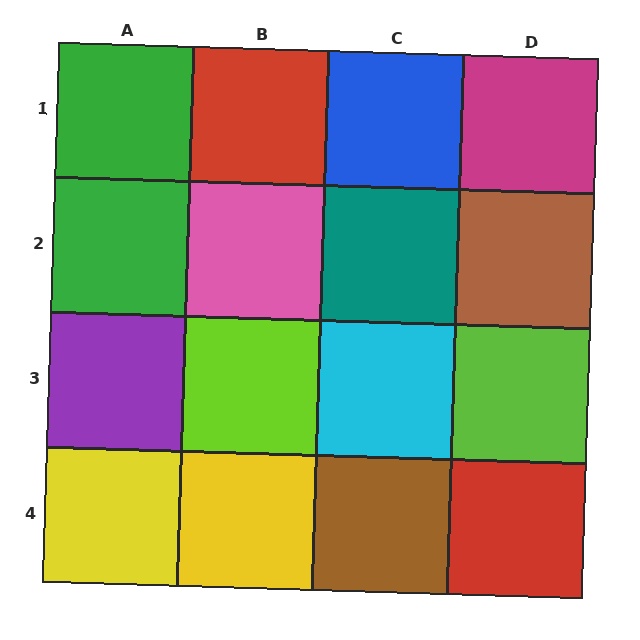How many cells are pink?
1 cell is pink.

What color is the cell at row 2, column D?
Brown.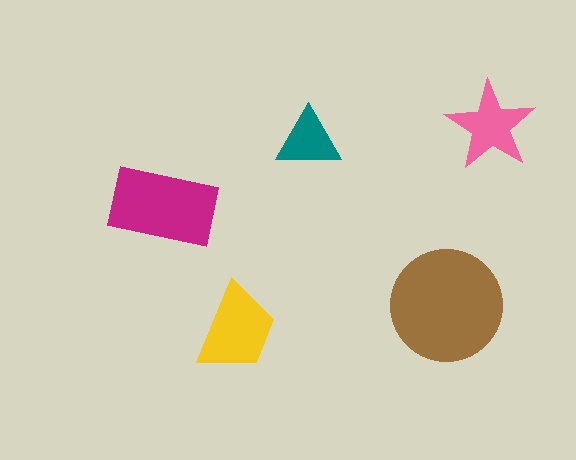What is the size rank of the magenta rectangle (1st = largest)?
2nd.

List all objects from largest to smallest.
The brown circle, the magenta rectangle, the yellow trapezoid, the pink star, the teal triangle.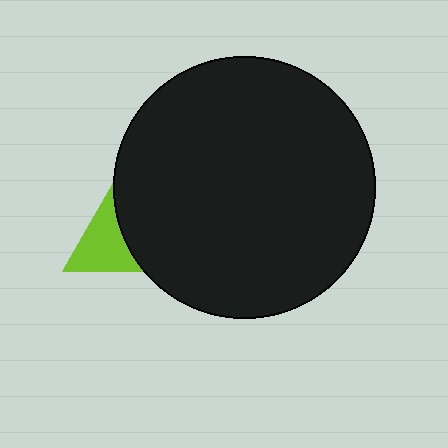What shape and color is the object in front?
The object in front is a black circle.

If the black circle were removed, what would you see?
You would see the complete lime triangle.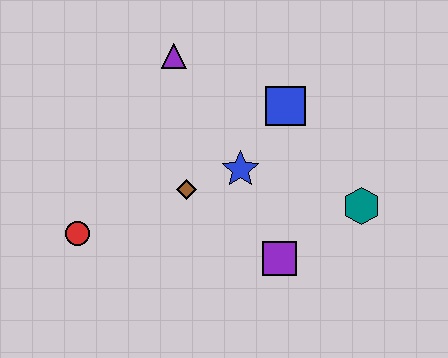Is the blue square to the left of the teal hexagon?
Yes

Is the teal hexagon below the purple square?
No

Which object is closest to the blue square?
The blue star is closest to the blue square.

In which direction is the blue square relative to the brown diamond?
The blue square is to the right of the brown diamond.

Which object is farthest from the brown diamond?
The teal hexagon is farthest from the brown diamond.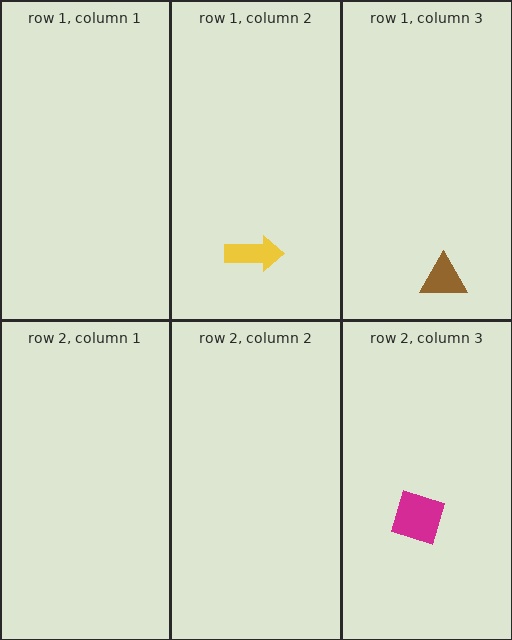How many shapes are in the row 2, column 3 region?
1.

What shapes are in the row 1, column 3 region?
The brown triangle.